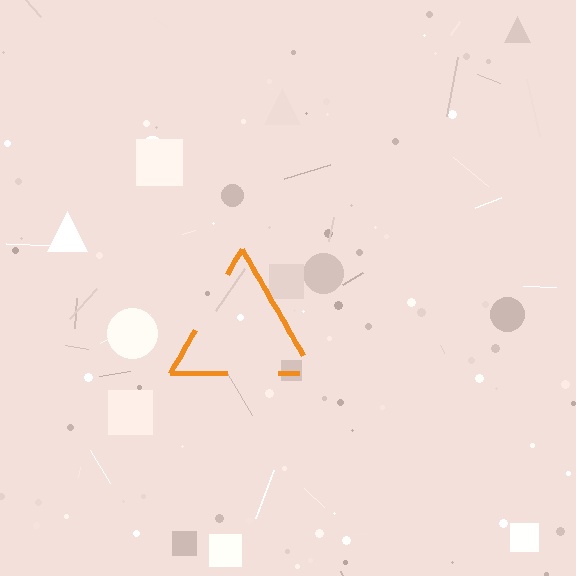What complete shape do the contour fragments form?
The contour fragments form a triangle.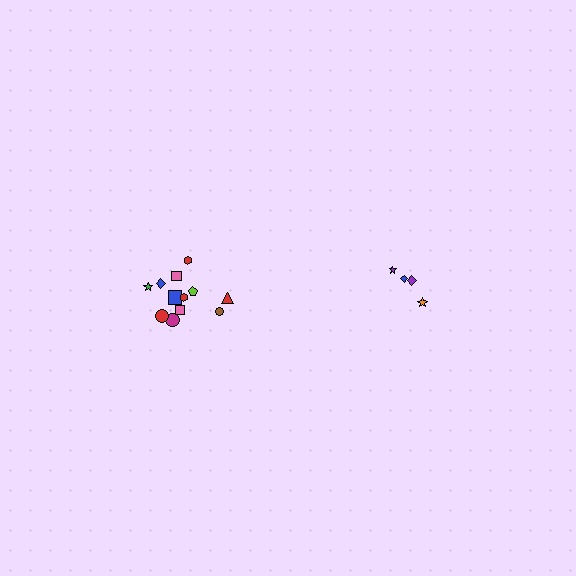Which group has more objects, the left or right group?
The left group.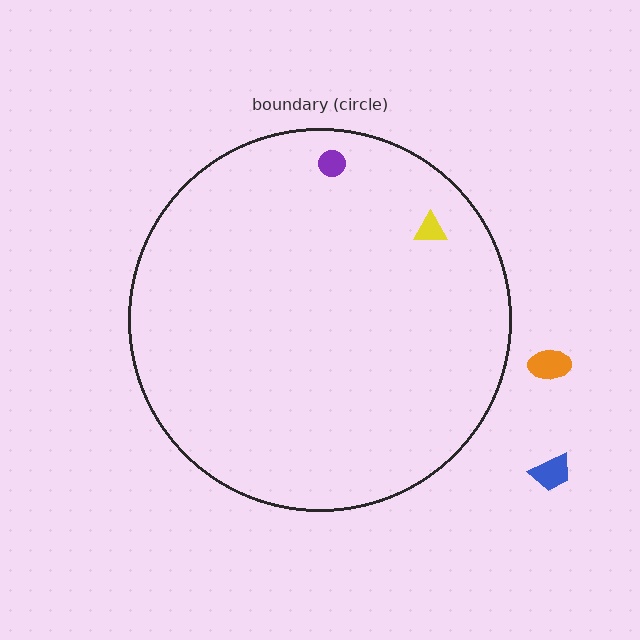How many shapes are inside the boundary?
2 inside, 2 outside.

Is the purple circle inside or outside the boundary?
Inside.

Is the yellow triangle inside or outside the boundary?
Inside.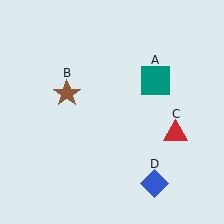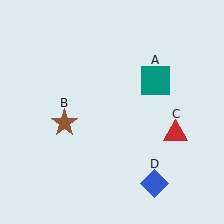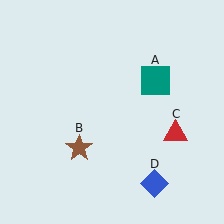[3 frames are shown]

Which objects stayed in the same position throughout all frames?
Teal square (object A) and red triangle (object C) and blue diamond (object D) remained stationary.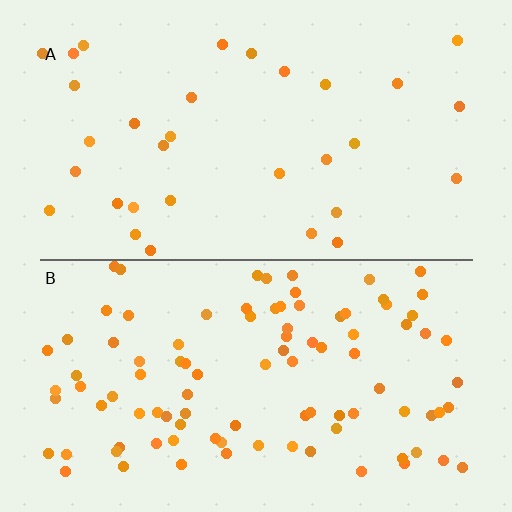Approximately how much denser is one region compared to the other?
Approximately 3.0× — region B over region A.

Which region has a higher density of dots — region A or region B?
B (the bottom).